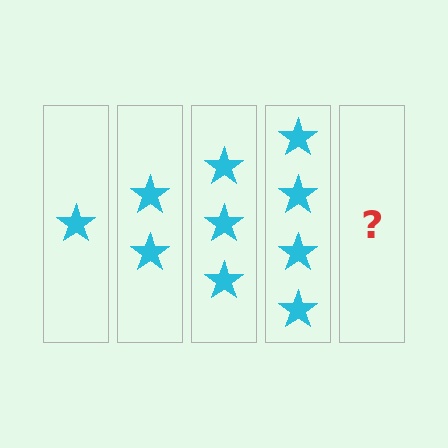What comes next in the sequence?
The next element should be 5 stars.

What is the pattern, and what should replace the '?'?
The pattern is that each step adds one more star. The '?' should be 5 stars.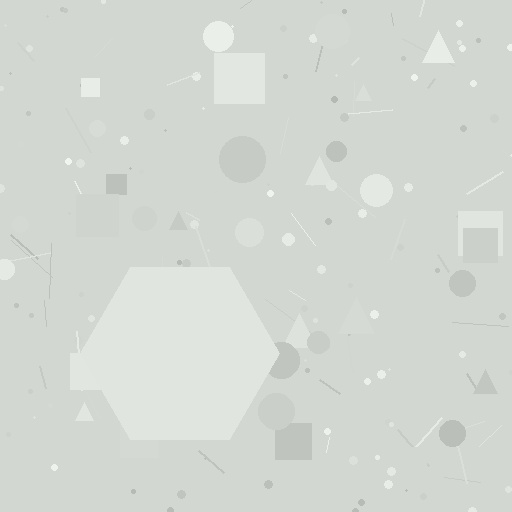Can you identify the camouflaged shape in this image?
The camouflaged shape is a hexagon.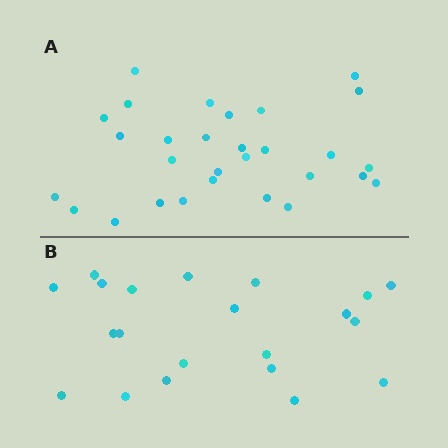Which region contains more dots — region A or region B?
Region A (the top region) has more dots.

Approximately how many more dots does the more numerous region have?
Region A has roughly 8 or so more dots than region B.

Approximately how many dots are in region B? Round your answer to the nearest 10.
About 20 dots. (The exact count is 21, which rounds to 20.)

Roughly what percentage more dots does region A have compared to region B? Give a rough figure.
About 40% more.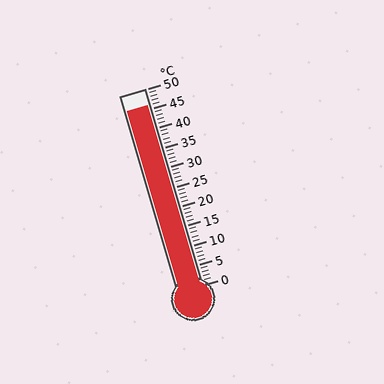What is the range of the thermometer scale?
The thermometer scale ranges from 0°C to 50°C.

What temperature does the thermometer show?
The thermometer shows approximately 46°C.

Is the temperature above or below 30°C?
The temperature is above 30°C.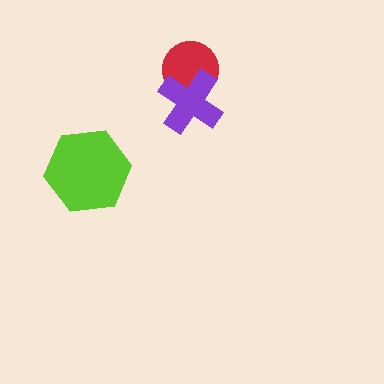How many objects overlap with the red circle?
1 object overlaps with the red circle.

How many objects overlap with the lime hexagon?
0 objects overlap with the lime hexagon.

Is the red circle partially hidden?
Yes, it is partially covered by another shape.